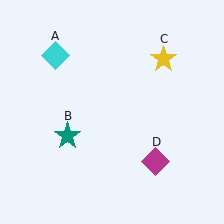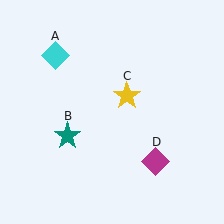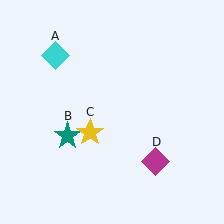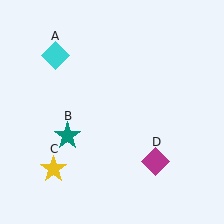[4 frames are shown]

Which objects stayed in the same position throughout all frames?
Cyan diamond (object A) and teal star (object B) and magenta diamond (object D) remained stationary.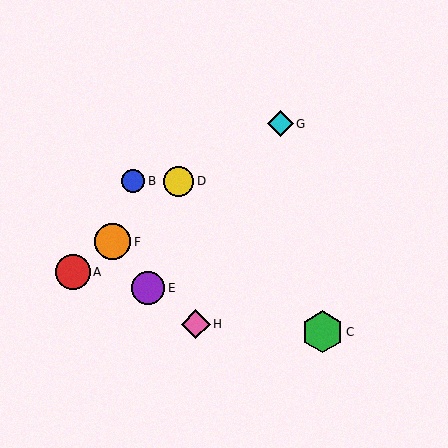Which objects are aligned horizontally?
Objects B, D are aligned horizontally.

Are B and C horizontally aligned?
No, B is at y≈181 and C is at y≈332.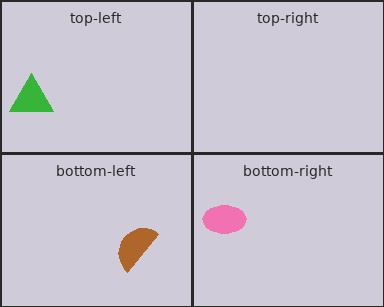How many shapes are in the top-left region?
1.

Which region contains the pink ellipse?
The bottom-right region.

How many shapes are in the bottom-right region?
1.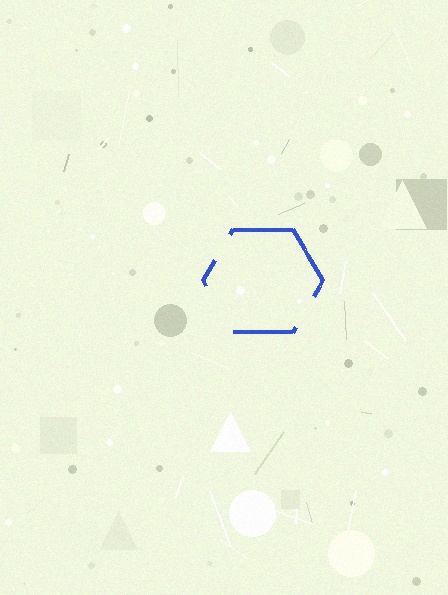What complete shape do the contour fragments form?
The contour fragments form a hexagon.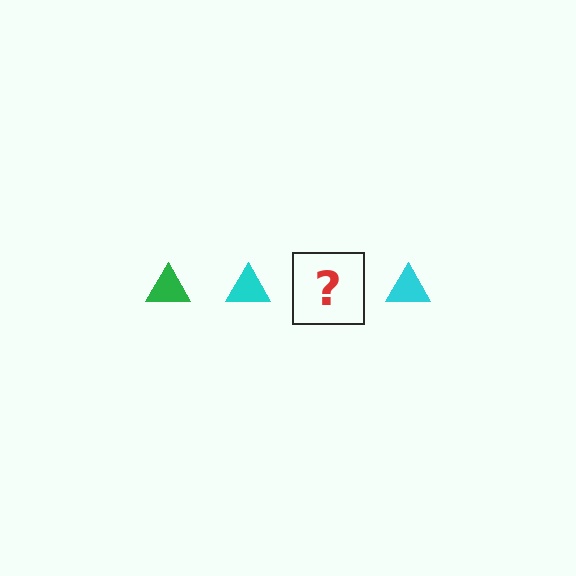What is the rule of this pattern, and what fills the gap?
The rule is that the pattern cycles through green, cyan triangles. The gap should be filled with a green triangle.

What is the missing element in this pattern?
The missing element is a green triangle.